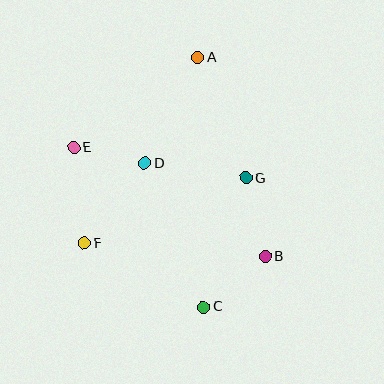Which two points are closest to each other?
Points D and E are closest to each other.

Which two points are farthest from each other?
Points A and C are farthest from each other.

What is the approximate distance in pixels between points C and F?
The distance between C and F is approximately 135 pixels.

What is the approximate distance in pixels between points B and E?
The distance between B and E is approximately 221 pixels.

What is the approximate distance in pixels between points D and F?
The distance between D and F is approximately 101 pixels.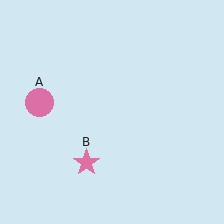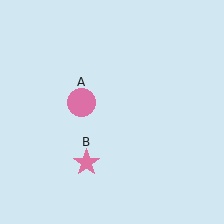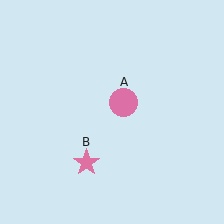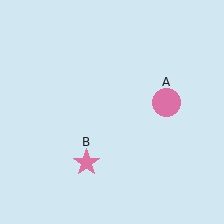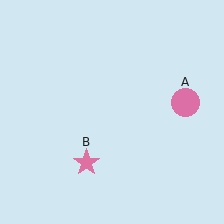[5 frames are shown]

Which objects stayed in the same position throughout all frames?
Pink star (object B) remained stationary.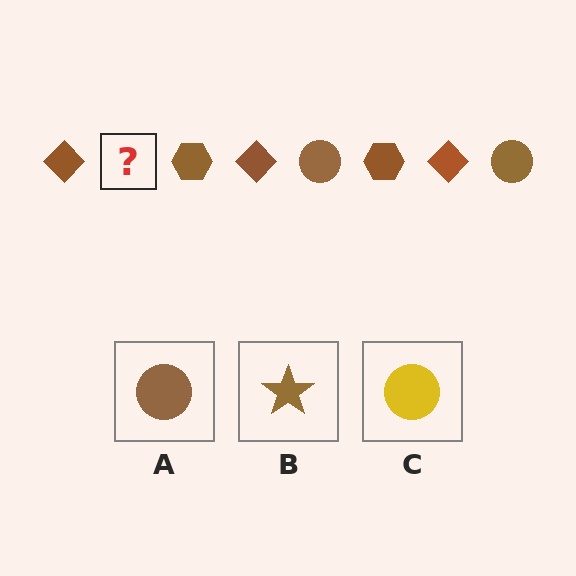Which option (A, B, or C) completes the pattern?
A.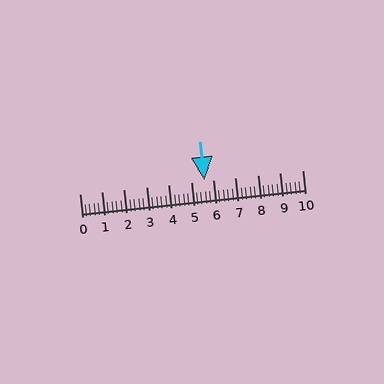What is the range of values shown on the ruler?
The ruler shows values from 0 to 10.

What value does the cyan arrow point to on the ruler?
The cyan arrow points to approximately 5.6.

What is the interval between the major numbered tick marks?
The major tick marks are spaced 1 units apart.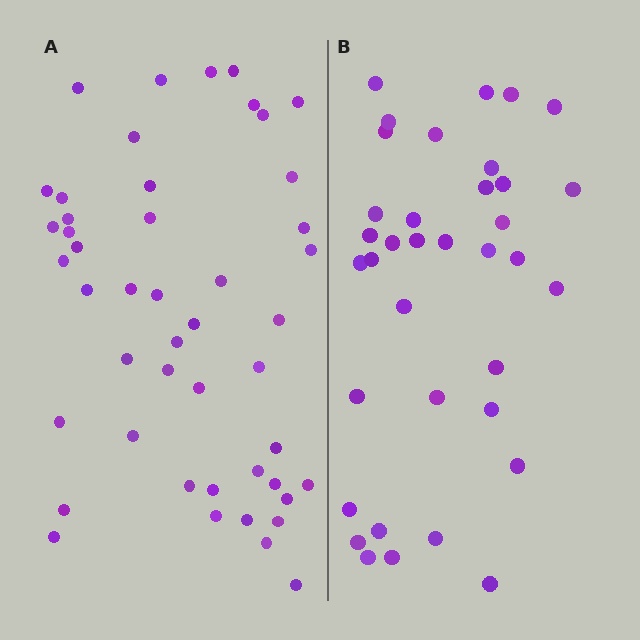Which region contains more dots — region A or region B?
Region A (the left region) has more dots.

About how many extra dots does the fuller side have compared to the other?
Region A has roughly 12 or so more dots than region B.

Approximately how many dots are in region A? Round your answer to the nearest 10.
About 50 dots. (The exact count is 47, which rounds to 50.)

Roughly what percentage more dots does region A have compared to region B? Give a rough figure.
About 30% more.